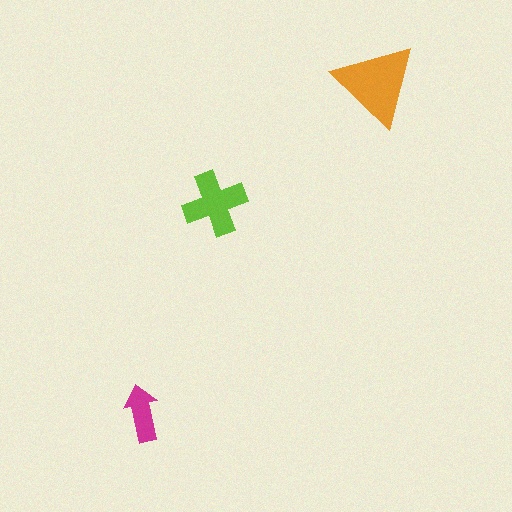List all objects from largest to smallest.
The orange triangle, the lime cross, the magenta arrow.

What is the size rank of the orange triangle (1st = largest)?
1st.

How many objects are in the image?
There are 3 objects in the image.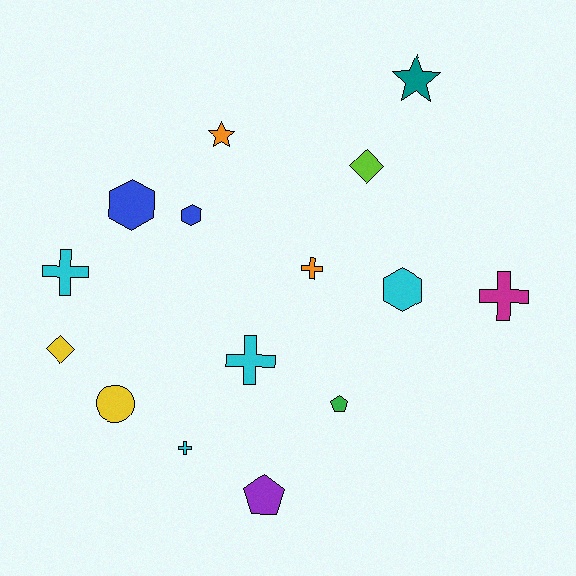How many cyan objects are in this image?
There are 4 cyan objects.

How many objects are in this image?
There are 15 objects.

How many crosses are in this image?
There are 5 crosses.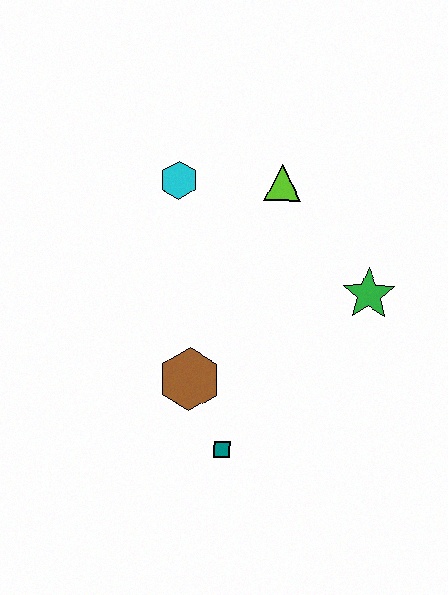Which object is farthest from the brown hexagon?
The lime triangle is farthest from the brown hexagon.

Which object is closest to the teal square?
The brown hexagon is closest to the teal square.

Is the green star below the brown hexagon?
No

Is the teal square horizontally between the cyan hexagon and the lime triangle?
Yes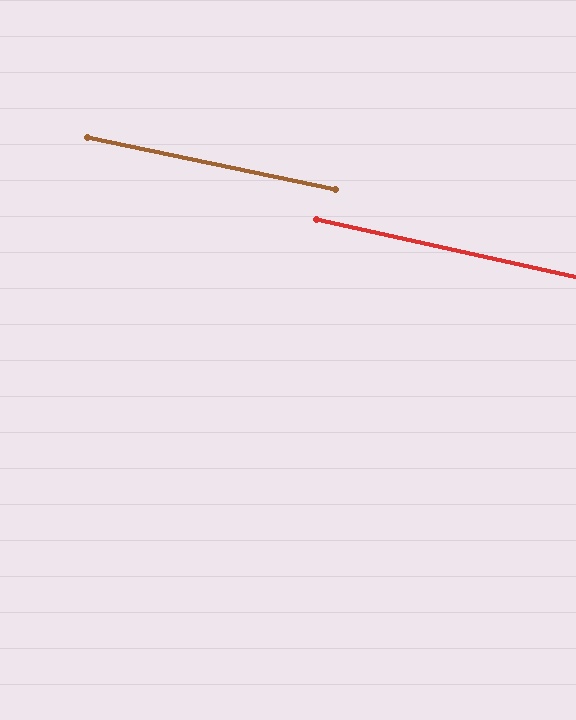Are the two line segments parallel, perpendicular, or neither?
Parallel — their directions differ by only 0.7°.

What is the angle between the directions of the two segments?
Approximately 1 degree.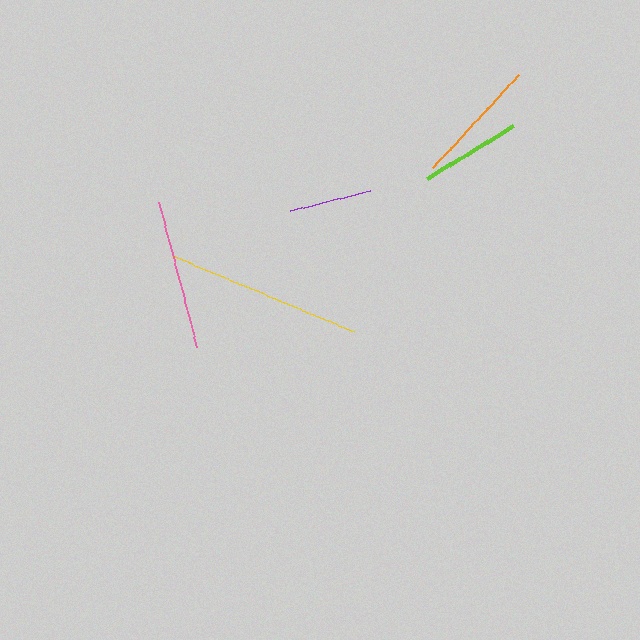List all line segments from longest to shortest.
From longest to shortest: yellow, pink, orange, lime, purple.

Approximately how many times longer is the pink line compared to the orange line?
The pink line is approximately 1.2 times the length of the orange line.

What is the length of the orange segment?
The orange segment is approximately 126 pixels long.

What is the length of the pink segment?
The pink segment is approximately 149 pixels long.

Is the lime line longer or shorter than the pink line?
The pink line is longer than the lime line.